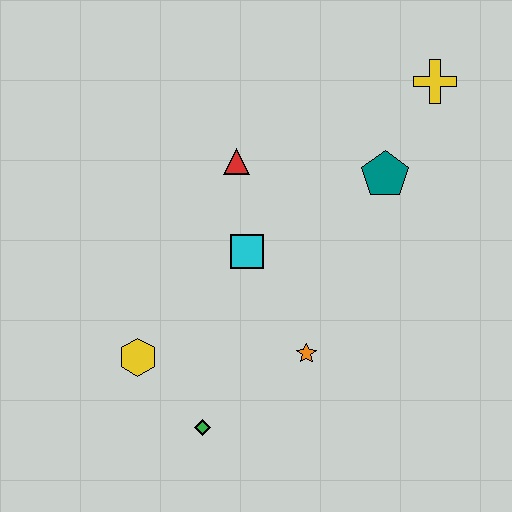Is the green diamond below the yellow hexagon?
Yes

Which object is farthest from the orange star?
The yellow cross is farthest from the orange star.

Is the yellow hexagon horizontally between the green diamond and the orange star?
No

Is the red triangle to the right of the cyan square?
No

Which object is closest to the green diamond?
The yellow hexagon is closest to the green diamond.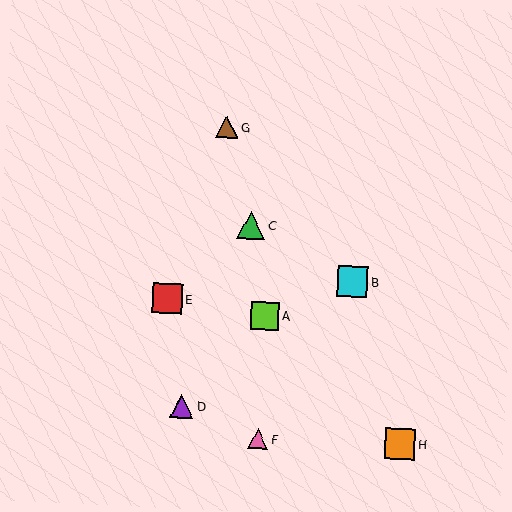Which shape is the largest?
The orange square (labeled H) is the largest.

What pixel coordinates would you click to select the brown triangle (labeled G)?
Click at (227, 127) to select the brown triangle G.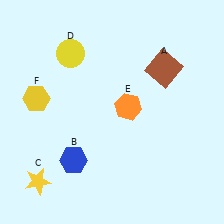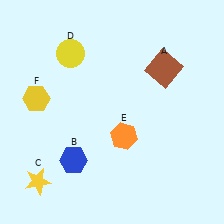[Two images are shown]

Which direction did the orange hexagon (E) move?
The orange hexagon (E) moved down.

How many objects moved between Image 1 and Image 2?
1 object moved between the two images.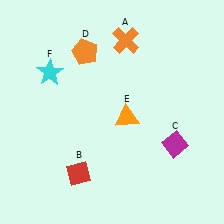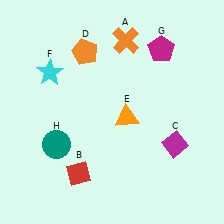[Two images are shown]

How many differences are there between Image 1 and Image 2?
There are 2 differences between the two images.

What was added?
A magenta pentagon (G), a teal circle (H) were added in Image 2.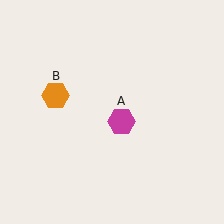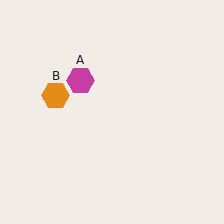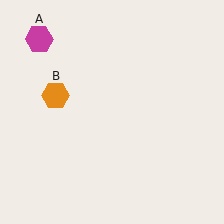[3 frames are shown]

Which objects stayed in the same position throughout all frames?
Orange hexagon (object B) remained stationary.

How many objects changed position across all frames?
1 object changed position: magenta hexagon (object A).